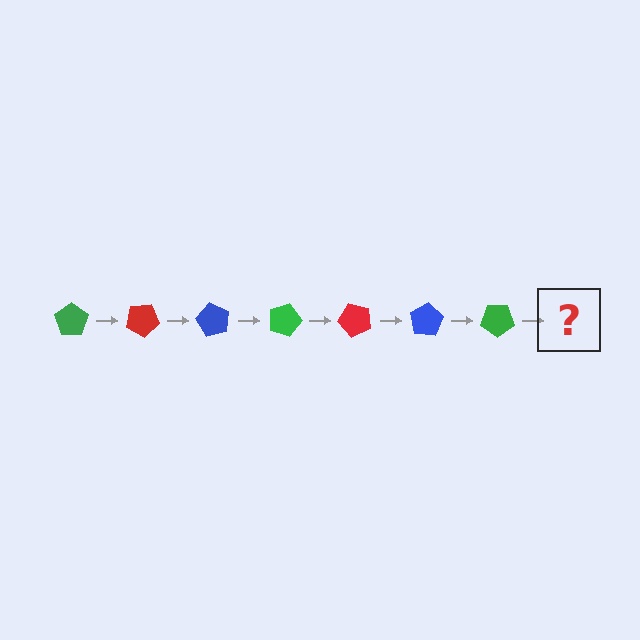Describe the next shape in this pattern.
It should be a red pentagon, rotated 210 degrees from the start.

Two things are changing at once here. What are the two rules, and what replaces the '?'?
The two rules are that it rotates 30 degrees each step and the color cycles through green, red, and blue. The '?' should be a red pentagon, rotated 210 degrees from the start.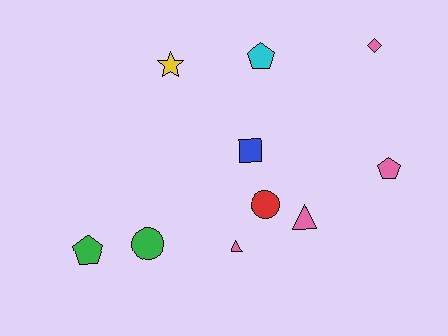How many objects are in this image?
There are 10 objects.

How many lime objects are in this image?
There are no lime objects.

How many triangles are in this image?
There are 2 triangles.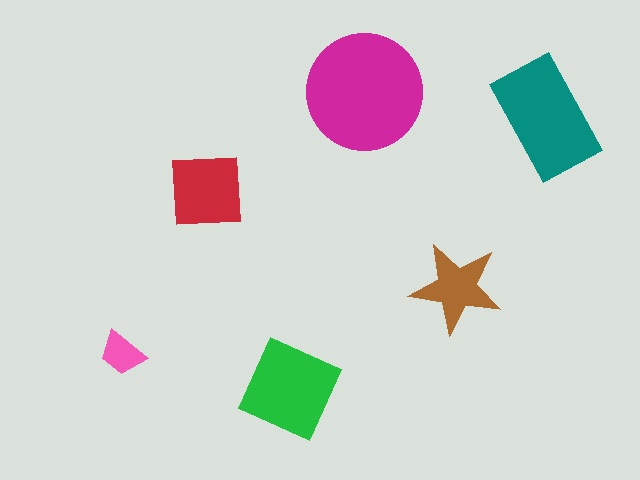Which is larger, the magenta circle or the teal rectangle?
The magenta circle.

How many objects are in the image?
There are 6 objects in the image.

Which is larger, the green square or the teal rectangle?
The teal rectangle.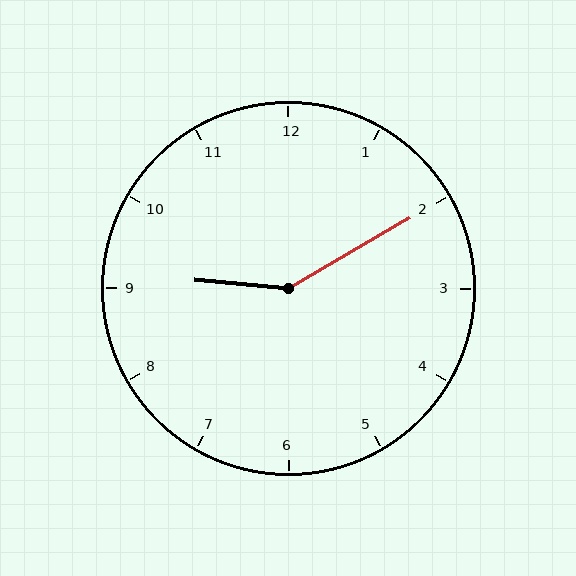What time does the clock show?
9:10.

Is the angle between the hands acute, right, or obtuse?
It is obtuse.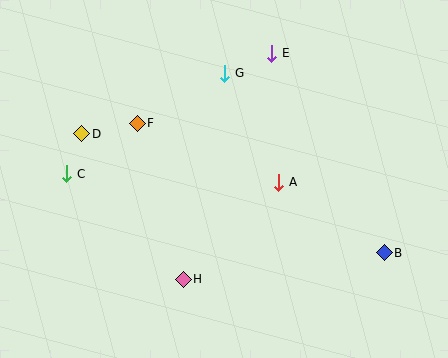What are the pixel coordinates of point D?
Point D is at (82, 134).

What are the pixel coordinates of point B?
Point B is at (384, 253).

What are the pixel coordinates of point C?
Point C is at (67, 174).